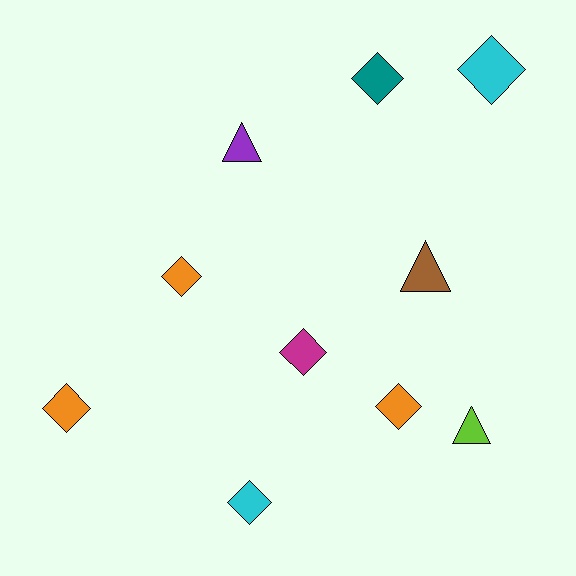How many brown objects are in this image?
There is 1 brown object.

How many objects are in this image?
There are 10 objects.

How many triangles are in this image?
There are 3 triangles.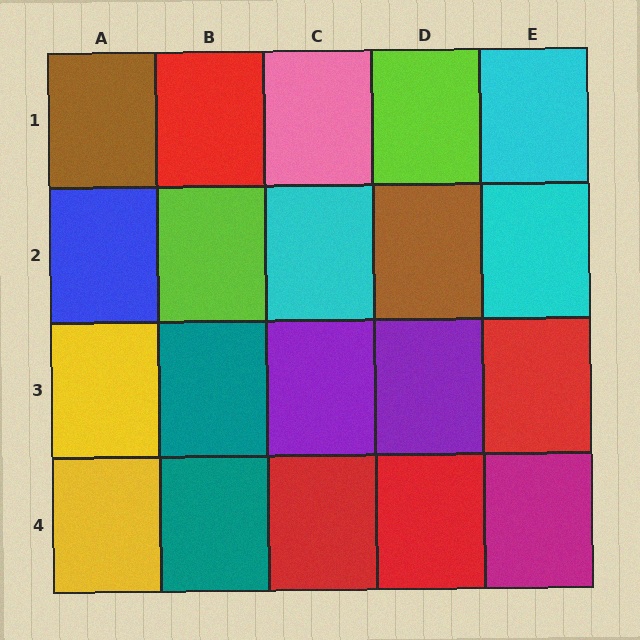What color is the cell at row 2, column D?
Brown.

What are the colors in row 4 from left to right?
Yellow, teal, red, red, magenta.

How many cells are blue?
1 cell is blue.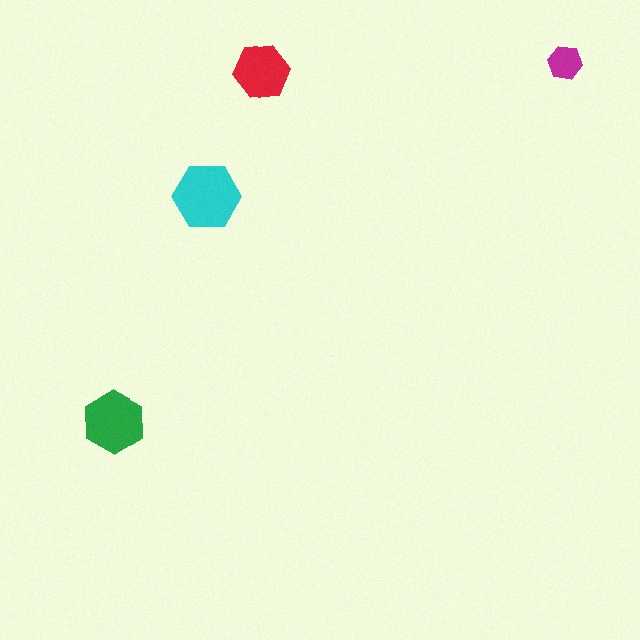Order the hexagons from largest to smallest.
the cyan one, the green one, the red one, the magenta one.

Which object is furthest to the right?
The magenta hexagon is rightmost.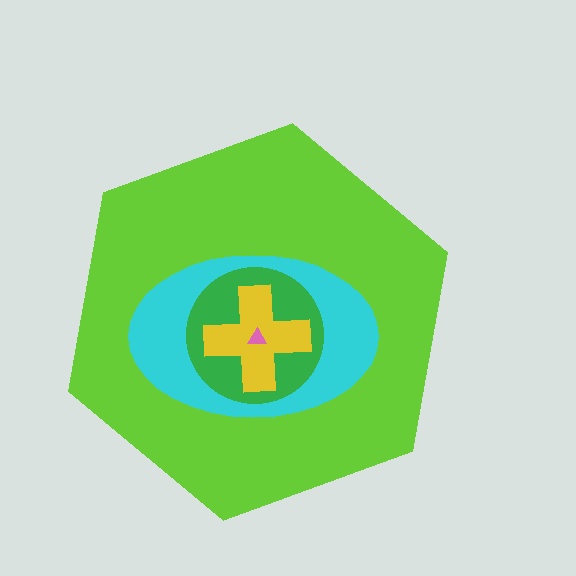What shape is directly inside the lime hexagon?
The cyan ellipse.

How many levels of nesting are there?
5.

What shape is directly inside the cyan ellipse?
The green circle.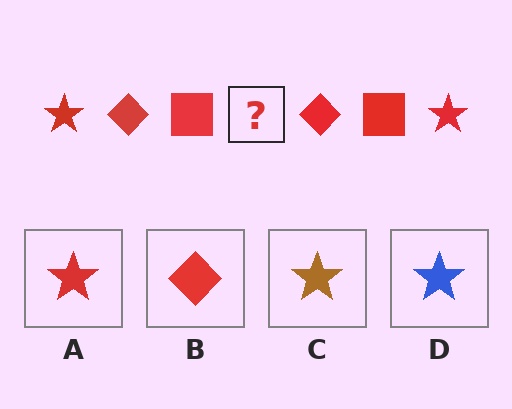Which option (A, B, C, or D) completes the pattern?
A.